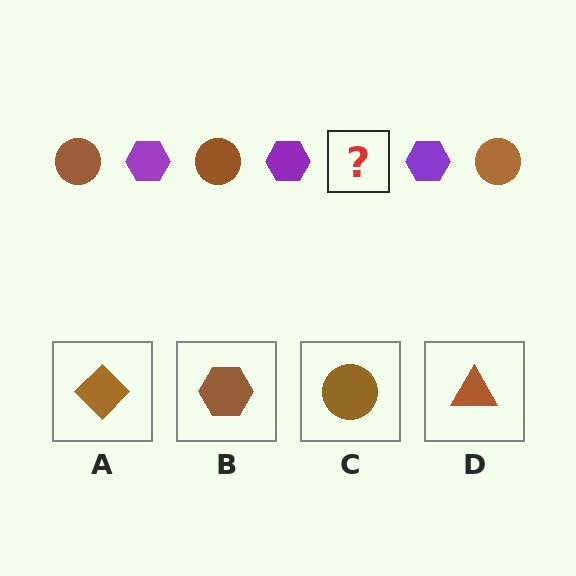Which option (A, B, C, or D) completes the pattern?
C.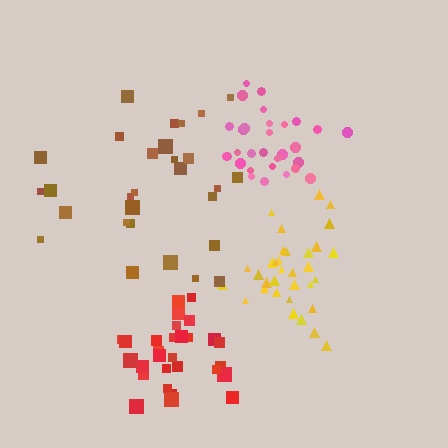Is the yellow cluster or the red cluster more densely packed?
Yellow.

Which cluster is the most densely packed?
Yellow.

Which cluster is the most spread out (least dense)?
Brown.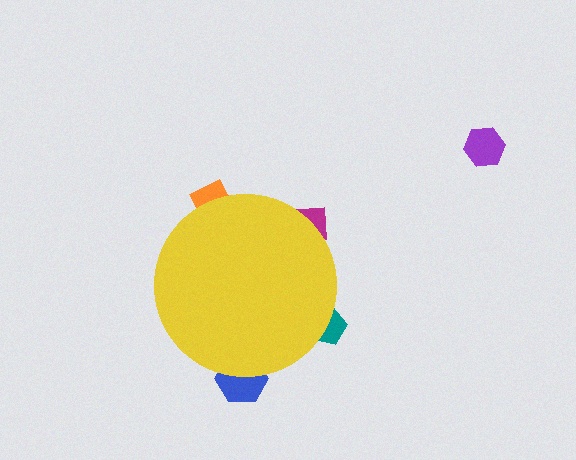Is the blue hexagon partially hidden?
Yes, the blue hexagon is partially hidden behind the yellow circle.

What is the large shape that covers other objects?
A yellow circle.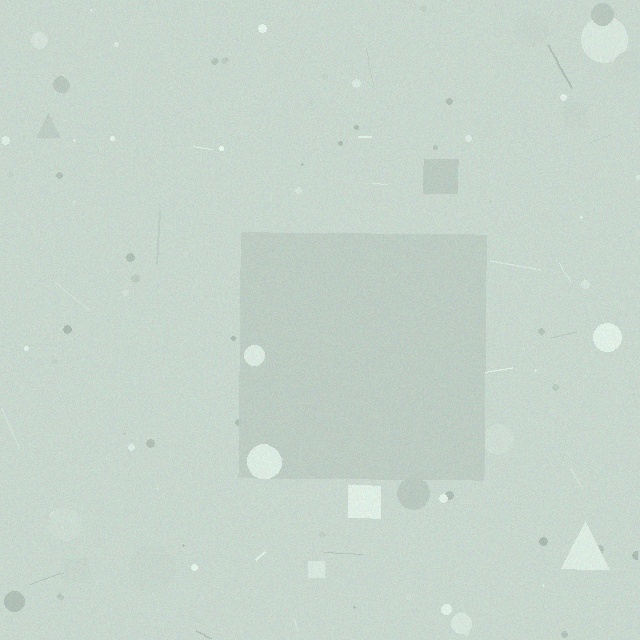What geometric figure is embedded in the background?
A square is embedded in the background.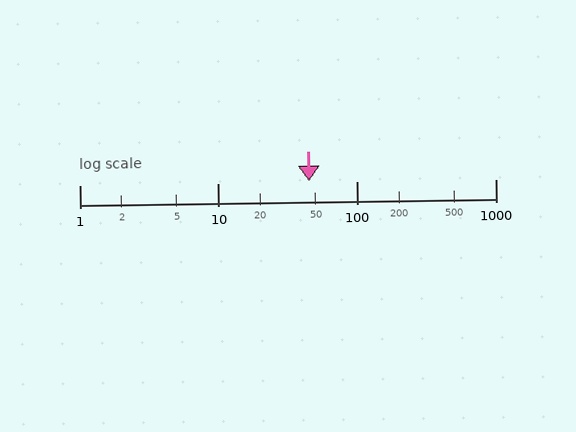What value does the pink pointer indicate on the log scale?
The pointer indicates approximately 45.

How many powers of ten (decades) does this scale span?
The scale spans 3 decades, from 1 to 1000.